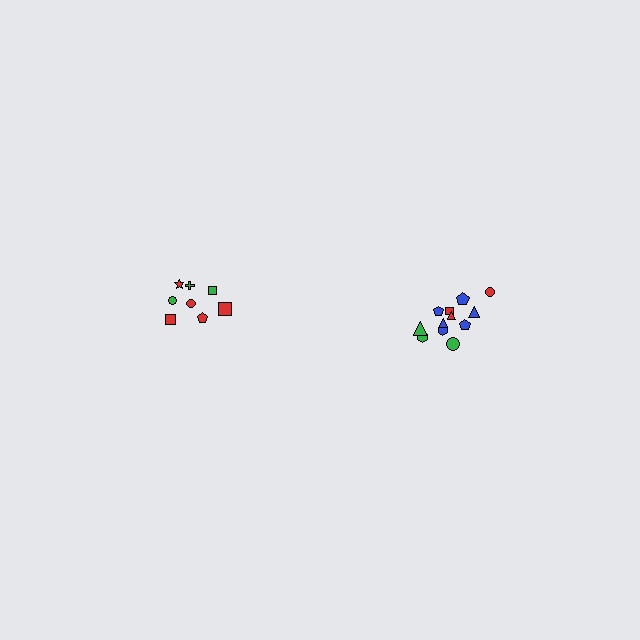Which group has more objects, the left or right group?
The right group.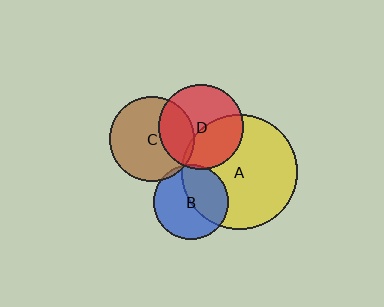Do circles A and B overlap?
Yes.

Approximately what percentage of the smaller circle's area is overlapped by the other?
Approximately 45%.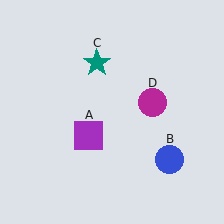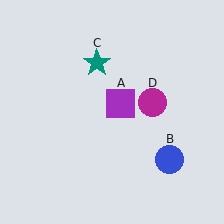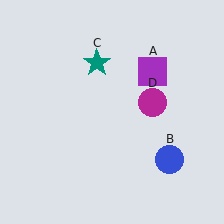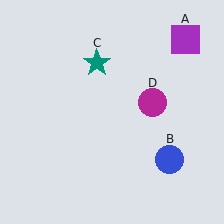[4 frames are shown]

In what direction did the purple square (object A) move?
The purple square (object A) moved up and to the right.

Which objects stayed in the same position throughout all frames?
Blue circle (object B) and teal star (object C) and magenta circle (object D) remained stationary.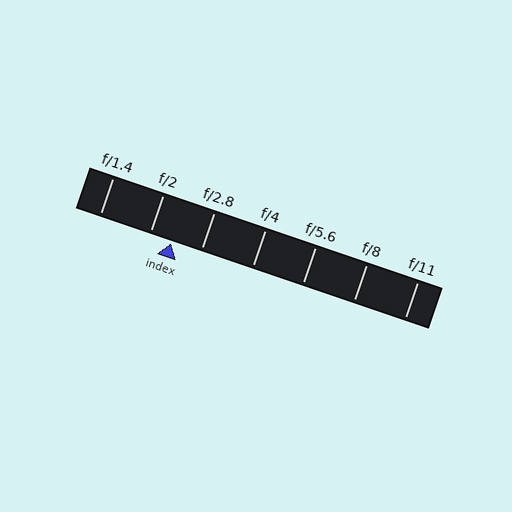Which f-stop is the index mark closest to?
The index mark is closest to f/2.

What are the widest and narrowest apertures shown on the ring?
The widest aperture shown is f/1.4 and the narrowest is f/11.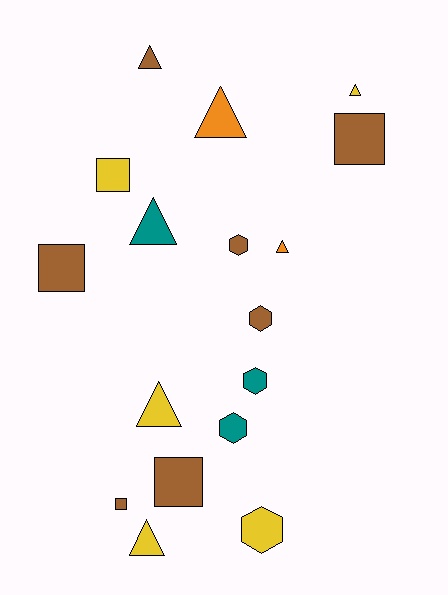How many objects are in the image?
There are 17 objects.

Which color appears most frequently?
Brown, with 7 objects.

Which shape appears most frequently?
Triangle, with 7 objects.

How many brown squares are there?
There are 4 brown squares.